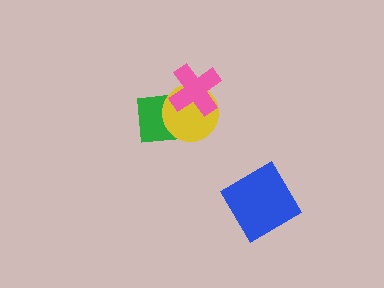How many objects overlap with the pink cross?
2 objects overlap with the pink cross.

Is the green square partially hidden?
Yes, it is partially covered by another shape.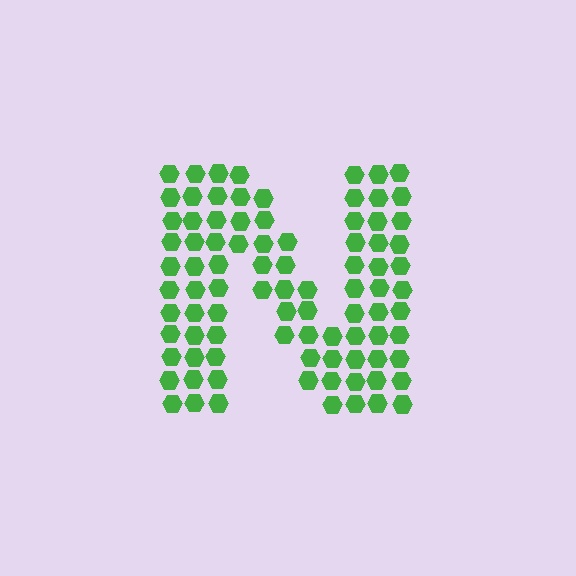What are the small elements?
The small elements are hexagons.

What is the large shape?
The large shape is the letter N.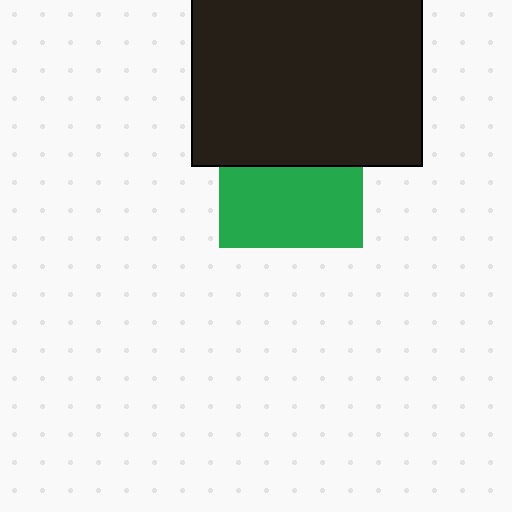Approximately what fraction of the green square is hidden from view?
Roughly 44% of the green square is hidden behind the black rectangle.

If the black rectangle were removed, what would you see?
You would see the complete green square.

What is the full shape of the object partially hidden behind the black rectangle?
The partially hidden object is a green square.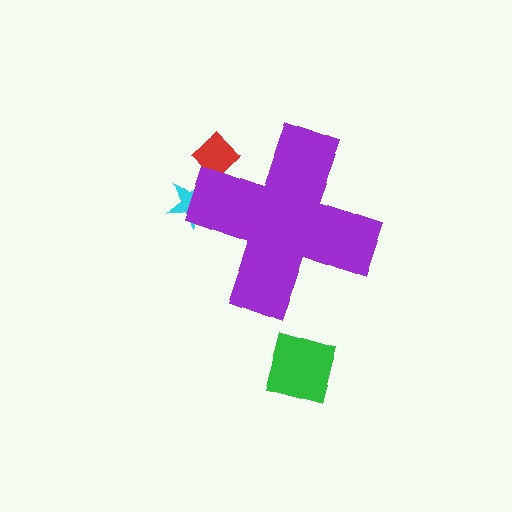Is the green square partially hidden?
No, the green square is fully visible.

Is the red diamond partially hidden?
Yes, the red diamond is partially hidden behind the purple cross.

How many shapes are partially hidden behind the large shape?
2 shapes are partially hidden.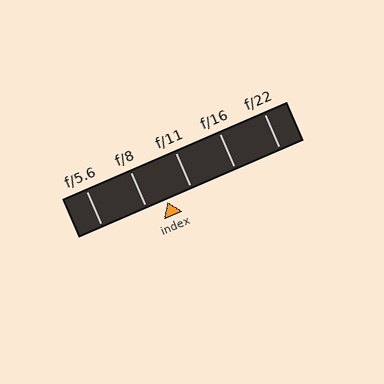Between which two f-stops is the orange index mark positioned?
The index mark is between f/8 and f/11.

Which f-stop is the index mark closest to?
The index mark is closest to f/8.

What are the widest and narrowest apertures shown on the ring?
The widest aperture shown is f/5.6 and the narrowest is f/22.